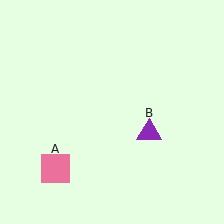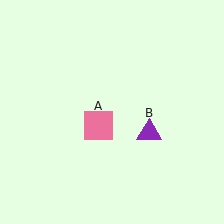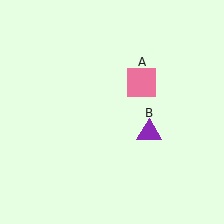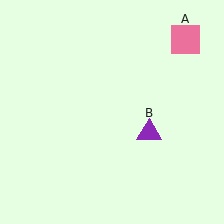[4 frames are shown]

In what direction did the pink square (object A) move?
The pink square (object A) moved up and to the right.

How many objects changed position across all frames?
1 object changed position: pink square (object A).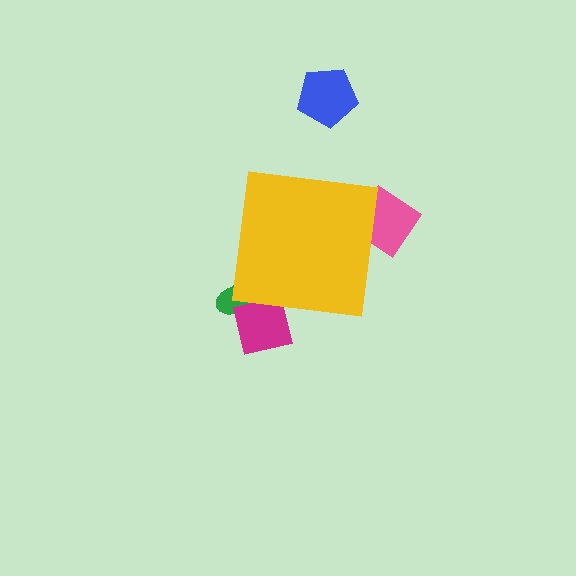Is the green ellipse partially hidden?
Yes, the green ellipse is partially hidden behind the yellow square.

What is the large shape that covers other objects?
A yellow square.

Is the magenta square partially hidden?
Yes, the magenta square is partially hidden behind the yellow square.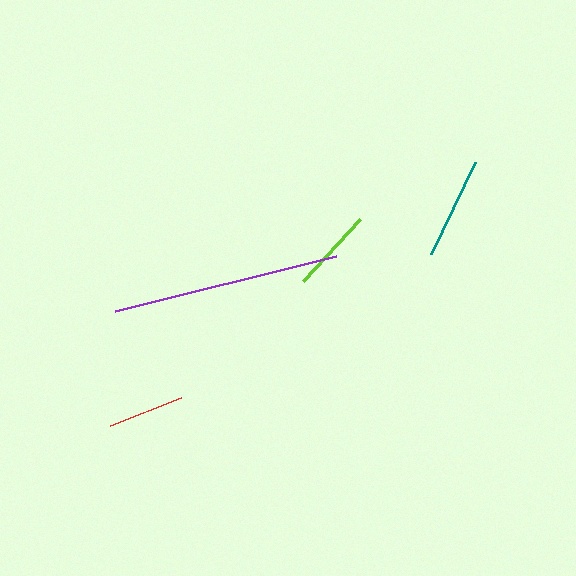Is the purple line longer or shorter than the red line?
The purple line is longer than the red line.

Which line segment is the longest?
The purple line is the longest at approximately 228 pixels.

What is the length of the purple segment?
The purple segment is approximately 228 pixels long.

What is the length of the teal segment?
The teal segment is approximately 102 pixels long.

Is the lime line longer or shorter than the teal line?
The teal line is longer than the lime line.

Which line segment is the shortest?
The red line is the shortest at approximately 76 pixels.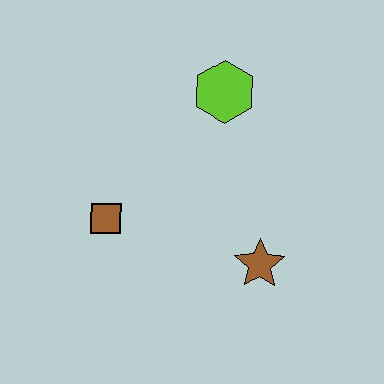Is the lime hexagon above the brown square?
Yes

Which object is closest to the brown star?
The brown square is closest to the brown star.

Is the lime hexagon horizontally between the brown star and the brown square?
Yes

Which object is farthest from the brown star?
The lime hexagon is farthest from the brown star.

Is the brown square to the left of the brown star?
Yes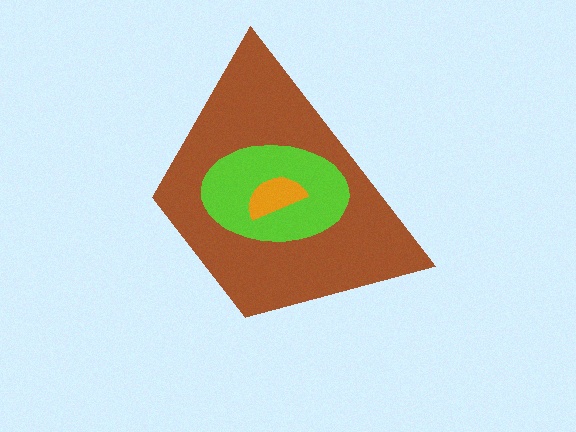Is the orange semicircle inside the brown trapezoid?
Yes.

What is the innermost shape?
The orange semicircle.